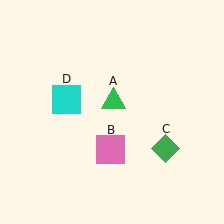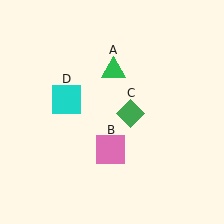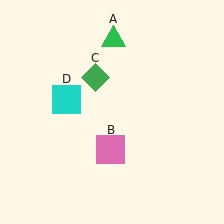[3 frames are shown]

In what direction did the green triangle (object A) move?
The green triangle (object A) moved up.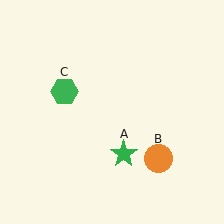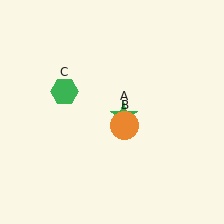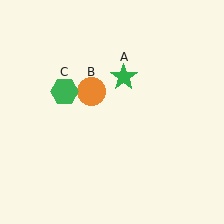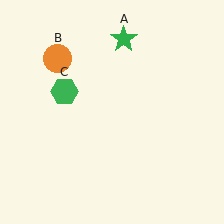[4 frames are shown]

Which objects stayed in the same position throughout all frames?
Green hexagon (object C) remained stationary.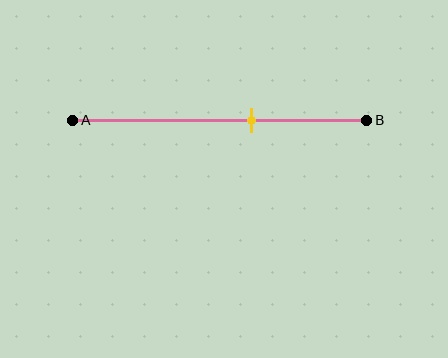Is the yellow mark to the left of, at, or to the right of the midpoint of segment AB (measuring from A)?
The yellow mark is to the right of the midpoint of segment AB.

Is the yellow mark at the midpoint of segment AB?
No, the mark is at about 60% from A, not at the 50% midpoint.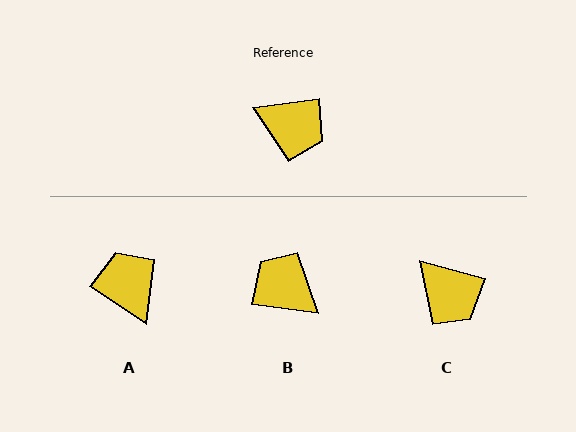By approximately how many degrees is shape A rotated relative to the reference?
Approximately 139 degrees counter-clockwise.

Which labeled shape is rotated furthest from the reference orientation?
B, about 165 degrees away.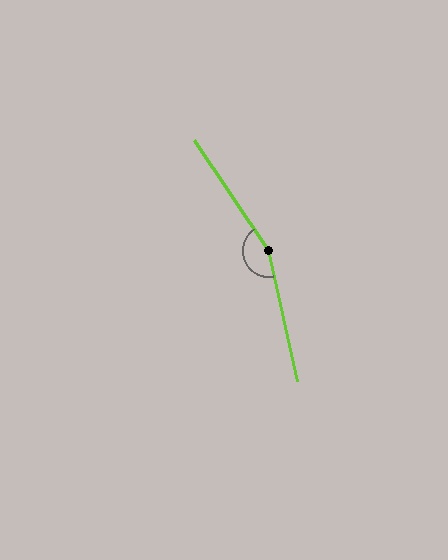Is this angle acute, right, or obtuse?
It is obtuse.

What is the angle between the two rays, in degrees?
Approximately 159 degrees.